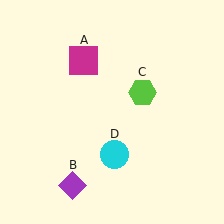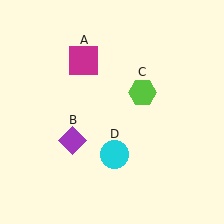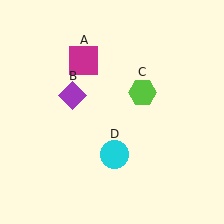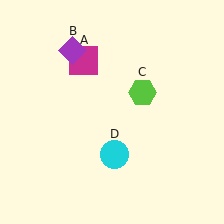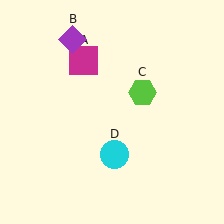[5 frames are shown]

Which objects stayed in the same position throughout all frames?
Magenta square (object A) and lime hexagon (object C) and cyan circle (object D) remained stationary.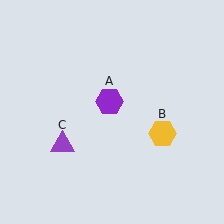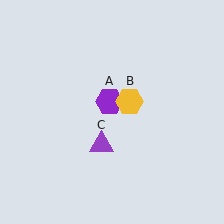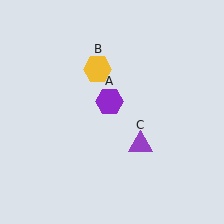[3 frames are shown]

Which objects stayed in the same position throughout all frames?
Purple hexagon (object A) remained stationary.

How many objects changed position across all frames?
2 objects changed position: yellow hexagon (object B), purple triangle (object C).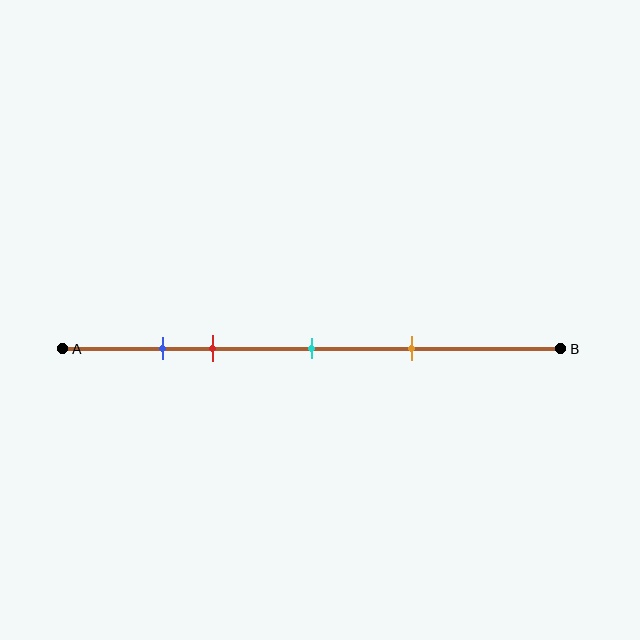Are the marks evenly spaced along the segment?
No, the marks are not evenly spaced.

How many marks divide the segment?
There are 4 marks dividing the segment.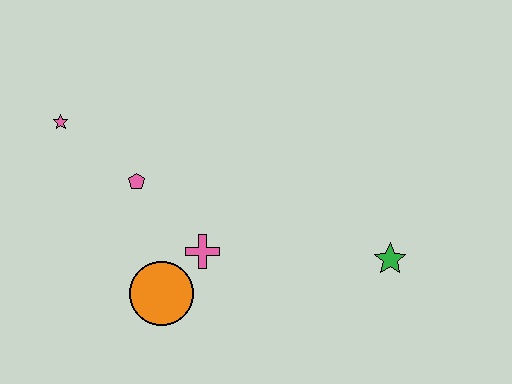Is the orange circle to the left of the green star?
Yes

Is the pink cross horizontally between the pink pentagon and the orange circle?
No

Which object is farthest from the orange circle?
The green star is farthest from the orange circle.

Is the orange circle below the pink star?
Yes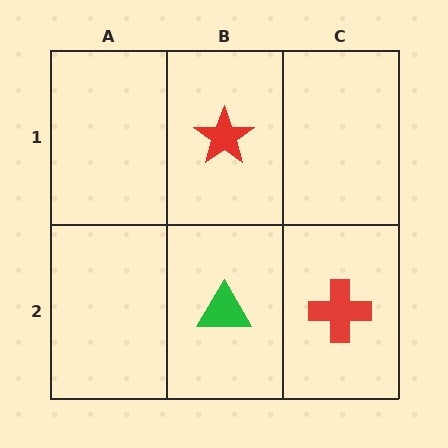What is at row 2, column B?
A green triangle.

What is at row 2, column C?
A red cross.